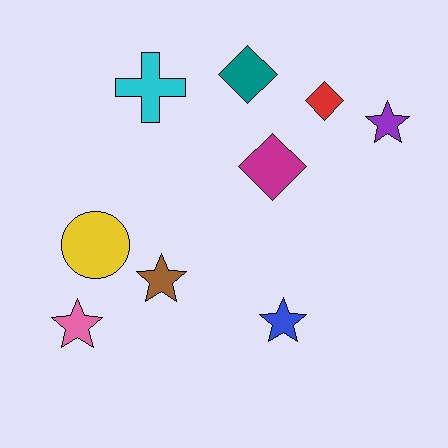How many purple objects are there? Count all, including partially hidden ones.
There is 1 purple object.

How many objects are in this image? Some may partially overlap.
There are 9 objects.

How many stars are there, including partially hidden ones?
There are 4 stars.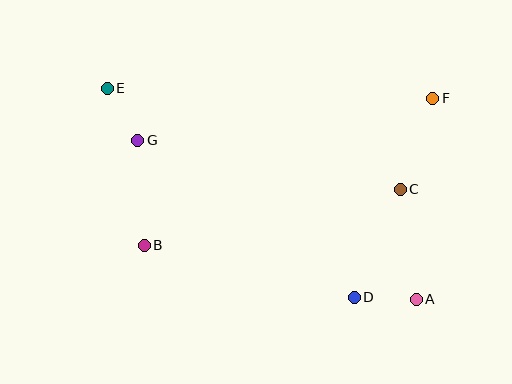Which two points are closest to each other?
Points E and G are closest to each other.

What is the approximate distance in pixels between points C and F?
The distance between C and F is approximately 97 pixels.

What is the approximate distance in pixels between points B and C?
The distance between B and C is approximately 262 pixels.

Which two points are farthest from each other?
Points A and E are farthest from each other.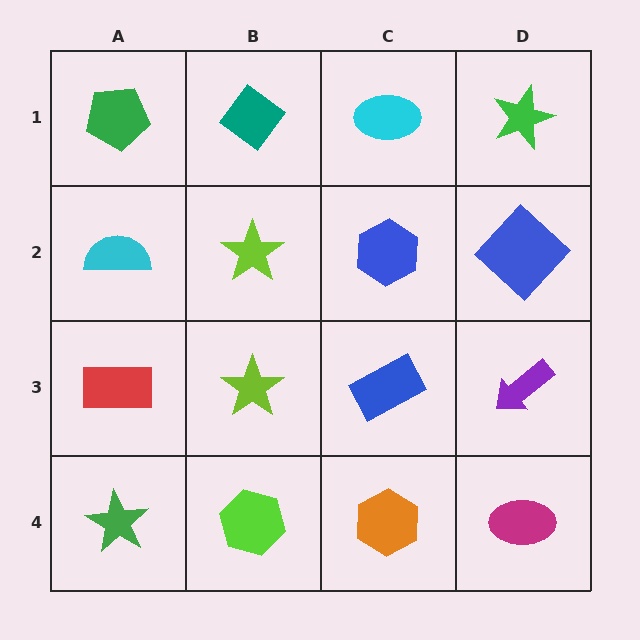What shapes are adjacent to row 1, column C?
A blue hexagon (row 2, column C), a teal diamond (row 1, column B), a green star (row 1, column D).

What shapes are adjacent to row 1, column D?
A blue diamond (row 2, column D), a cyan ellipse (row 1, column C).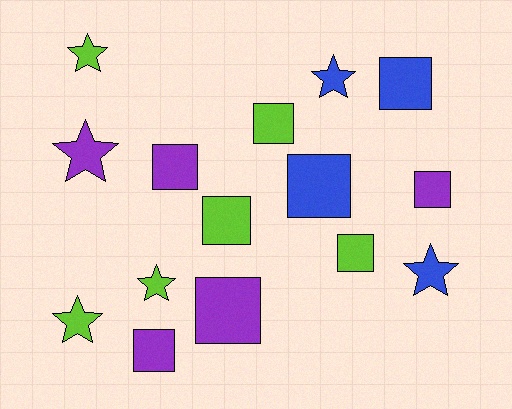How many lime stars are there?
There are 3 lime stars.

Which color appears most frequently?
Lime, with 6 objects.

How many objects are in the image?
There are 15 objects.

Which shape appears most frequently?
Square, with 9 objects.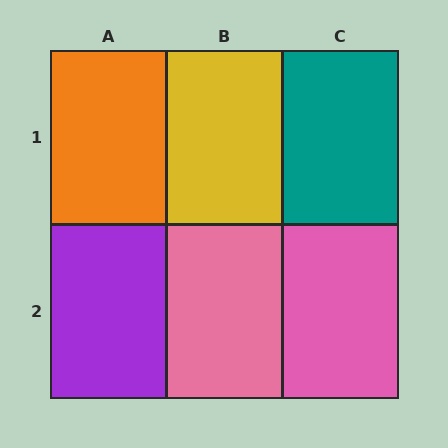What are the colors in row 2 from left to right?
Purple, pink, pink.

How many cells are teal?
1 cell is teal.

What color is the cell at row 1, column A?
Orange.